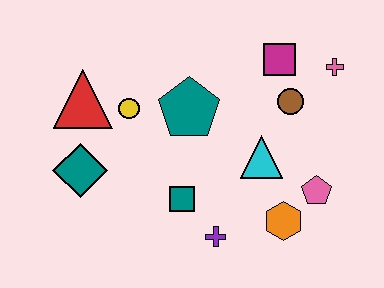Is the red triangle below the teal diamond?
No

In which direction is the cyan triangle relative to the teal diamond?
The cyan triangle is to the right of the teal diamond.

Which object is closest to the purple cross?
The teal square is closest to the purple cross.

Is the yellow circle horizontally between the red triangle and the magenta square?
Yes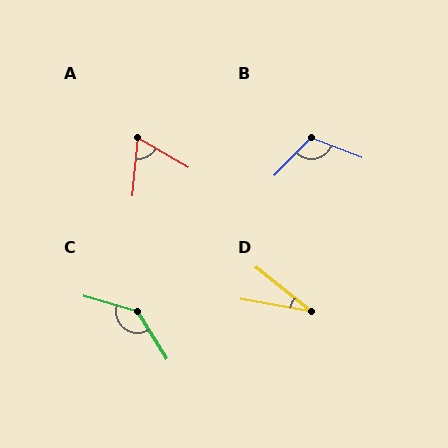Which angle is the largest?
C, at approximately 138 degrees.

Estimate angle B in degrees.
Approximately 113 degrees.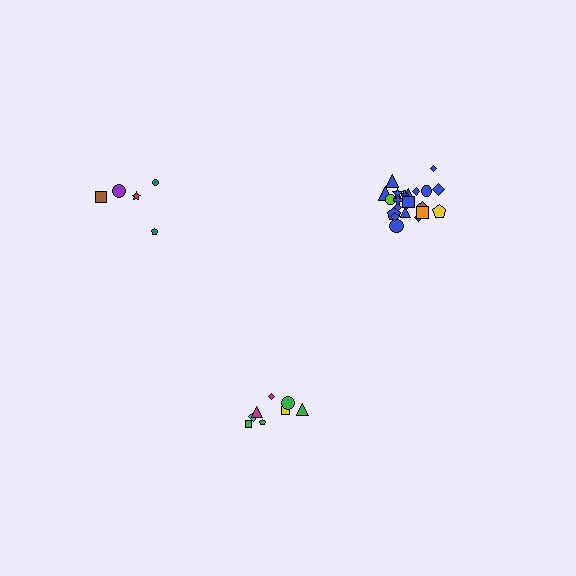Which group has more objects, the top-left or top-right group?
The top-right group.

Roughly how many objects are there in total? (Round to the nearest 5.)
Roughly 35 objects in total.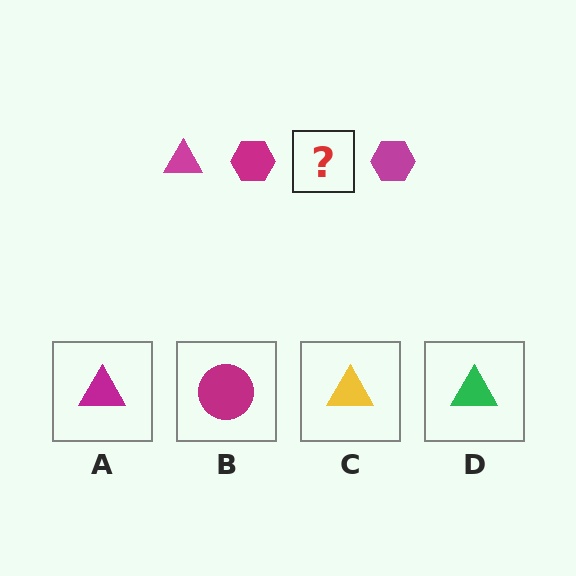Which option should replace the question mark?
Option A.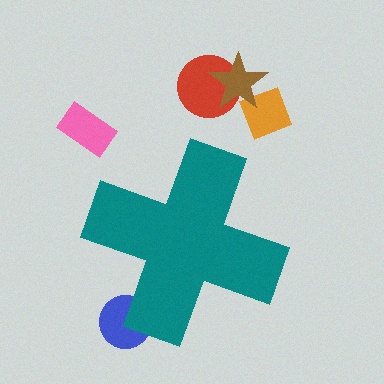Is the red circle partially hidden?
No, the red circle is fully visible.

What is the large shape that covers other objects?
A teal cross.